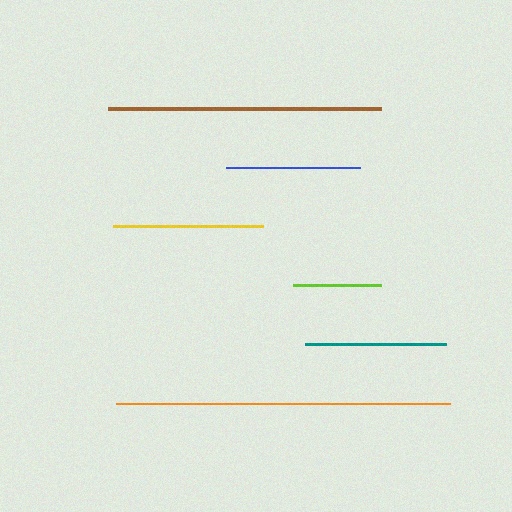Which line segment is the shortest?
The lime line is the shortest at approximately 87 pixels.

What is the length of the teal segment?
The teal segment is approximately 141 pixels long.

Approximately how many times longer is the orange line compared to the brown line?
The orange line is approximately 1.2 times the length of the brown line.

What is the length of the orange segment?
The orange segment is approximately 335 pixels long.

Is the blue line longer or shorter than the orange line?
The orange line is longer than the blue line.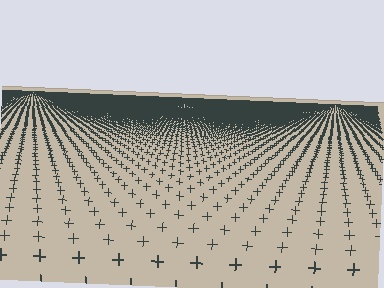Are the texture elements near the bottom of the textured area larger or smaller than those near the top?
Larger. Near the bottom, elements are closer to the viewer and appear at a bigger on-screen size.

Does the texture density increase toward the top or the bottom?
Density increases toward the top.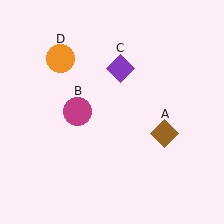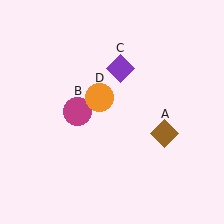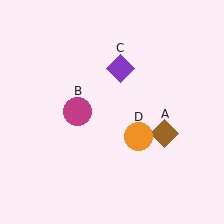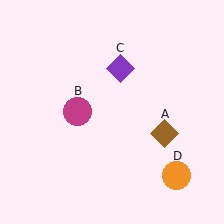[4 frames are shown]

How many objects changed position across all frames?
1 object changed position: orange circle (object D).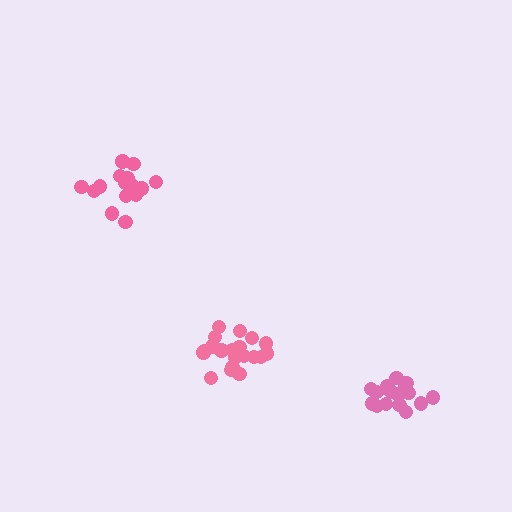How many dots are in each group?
Group 1: 21 dots, Group 2: 17 dots, Group 3: 16 dots (54 total).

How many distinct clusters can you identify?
There are 3 distinct clusters.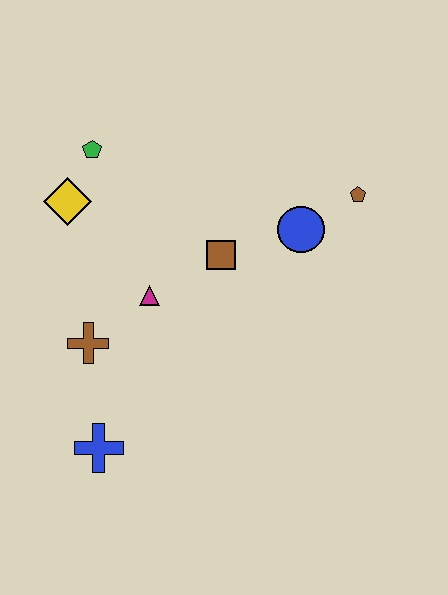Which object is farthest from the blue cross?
The brown pentagon is farthest from the blue cross.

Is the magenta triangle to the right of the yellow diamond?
Yes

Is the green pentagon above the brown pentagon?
Yes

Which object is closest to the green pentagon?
The yellow diamond is closest to the green pentagon.